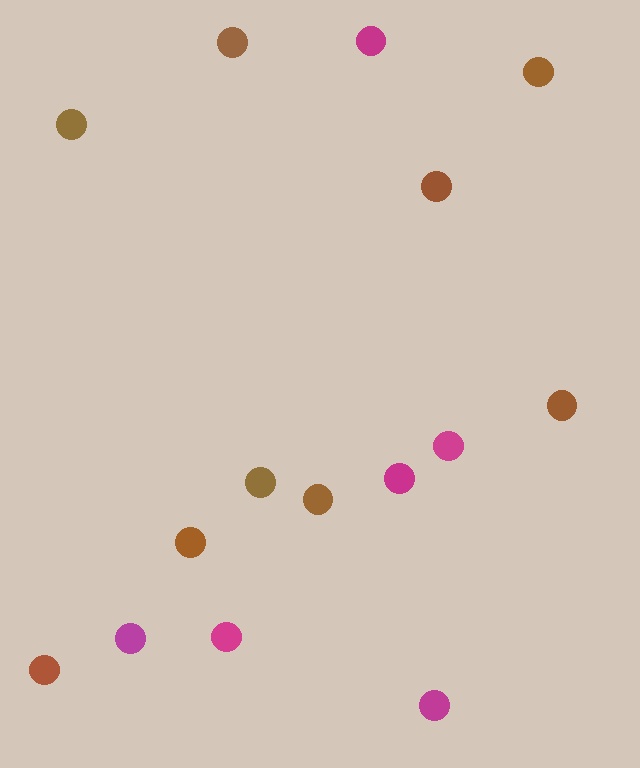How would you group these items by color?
There are 2 groups: one group of brown circles (9) and one group of magenta circles (6).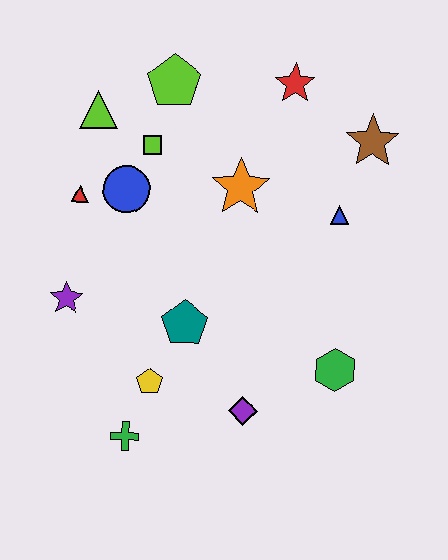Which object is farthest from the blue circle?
The green hexagon is farthest from the blue circle.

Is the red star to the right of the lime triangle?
Yes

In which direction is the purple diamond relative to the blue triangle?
The purple diamond is below the blue triangle.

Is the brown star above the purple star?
Yes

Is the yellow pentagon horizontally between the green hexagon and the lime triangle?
Yes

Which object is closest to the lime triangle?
The lime square is closest to the lime triangle.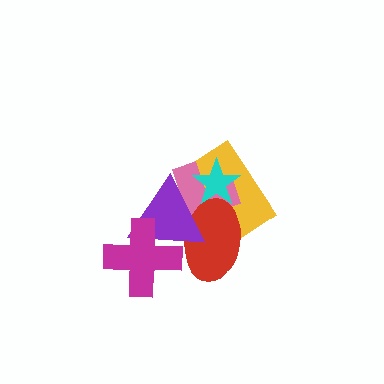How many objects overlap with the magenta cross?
2 objects overlap with the magenta cross.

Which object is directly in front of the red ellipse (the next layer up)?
The purple triangle is directly in front of the red ellipse.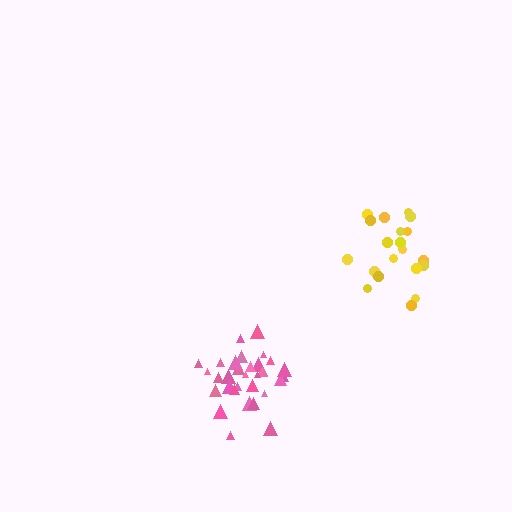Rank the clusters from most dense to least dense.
pink, yellow.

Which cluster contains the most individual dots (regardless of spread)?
Pink (32).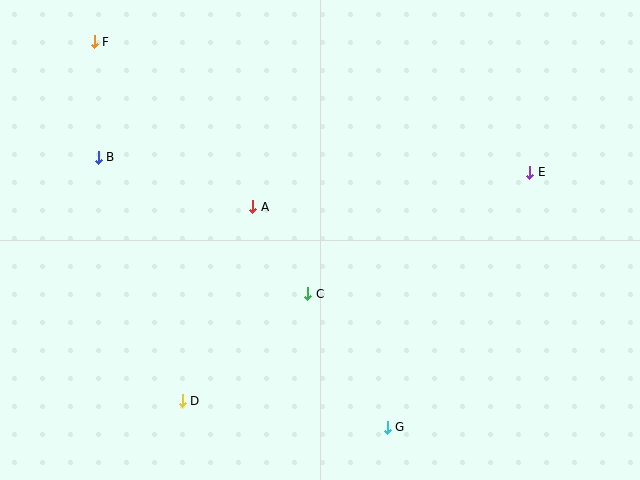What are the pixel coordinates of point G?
Point G is at (387, 427).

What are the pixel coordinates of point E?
Point E is at (530, 172).